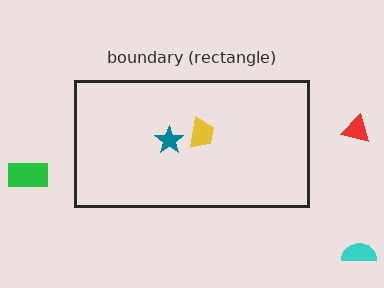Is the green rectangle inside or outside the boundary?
Outside.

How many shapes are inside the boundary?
2 inside, 3 outside.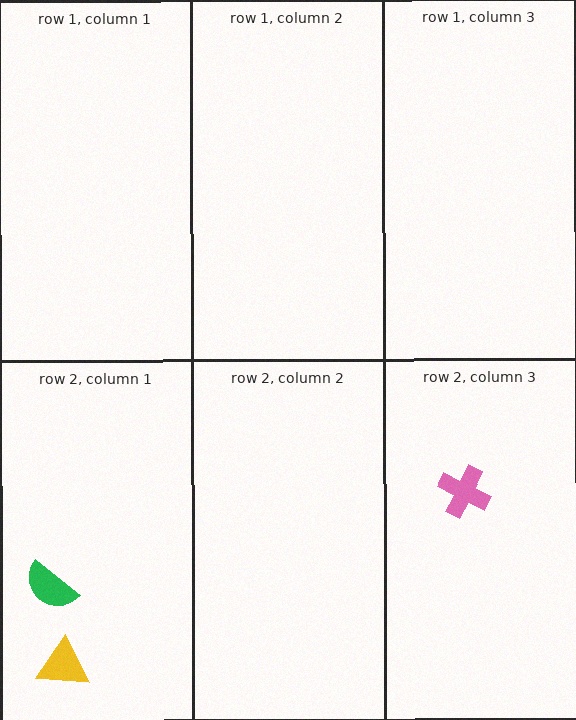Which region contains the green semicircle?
The row 2, column 1 region.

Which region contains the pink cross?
The row 2, column 3 region.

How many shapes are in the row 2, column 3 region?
1.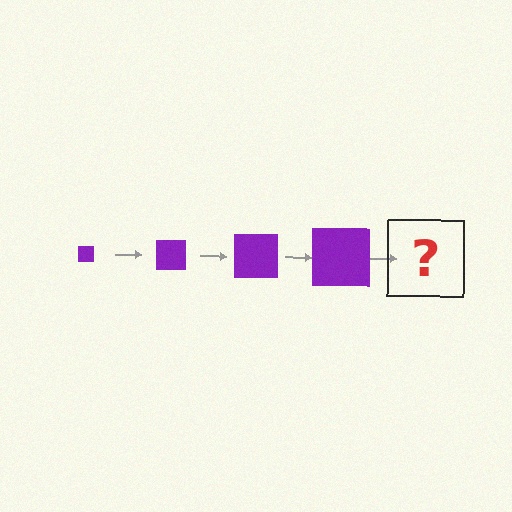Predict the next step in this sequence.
The next step is a purple square, larger than the previous one.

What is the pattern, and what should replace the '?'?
The pattern is that the square gets progressively larger each step. The '?' should be a purple square, larger than the previous one.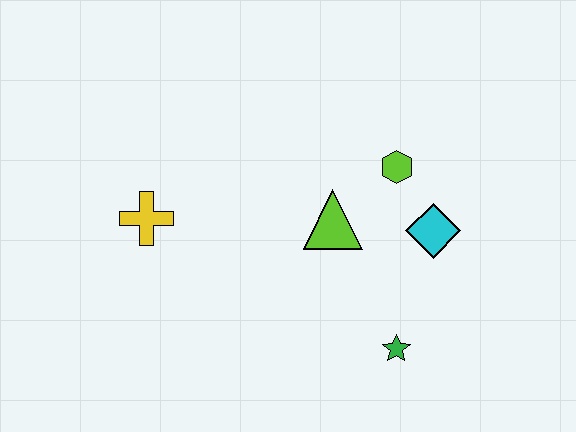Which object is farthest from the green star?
The yellow cross is farthest from the green star.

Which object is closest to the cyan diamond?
The lime hexagon is closest to the cyan diamond.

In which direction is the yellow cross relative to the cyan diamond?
The yellow cross is to the left of the cyan diamond.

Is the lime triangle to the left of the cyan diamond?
Yes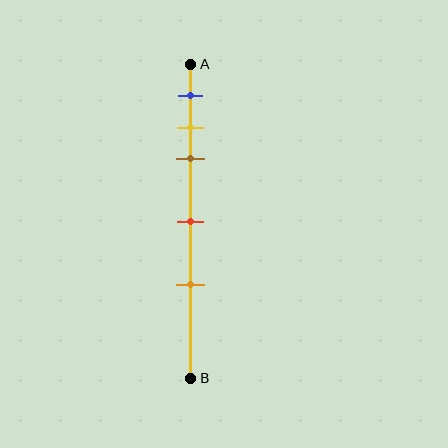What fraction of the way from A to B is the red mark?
The red mark is approximately 50% (0.5) of the way from A to B.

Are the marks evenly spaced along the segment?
No, the marks are not evenly spaced.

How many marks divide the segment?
There are 5 marks dividing the segment.